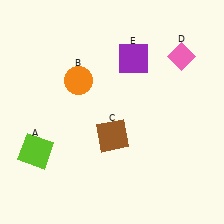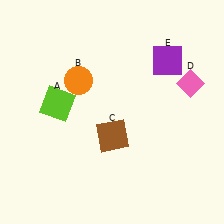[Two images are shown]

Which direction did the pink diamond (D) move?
The pink diamond (D) moved down.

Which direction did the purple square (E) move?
The purple square (E) moved right.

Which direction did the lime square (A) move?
The lime square (A) moved up.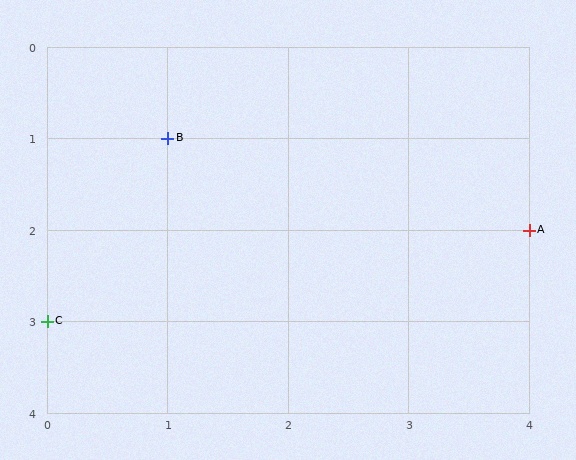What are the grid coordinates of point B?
Point B is at grid coordinates (1, 1).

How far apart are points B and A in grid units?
Points B and A are 3 columns and 1 row apart (about 3.2 grid units diagonally).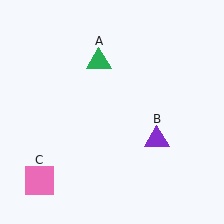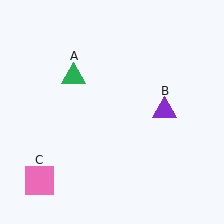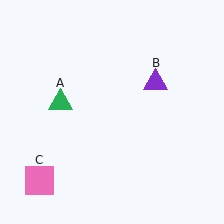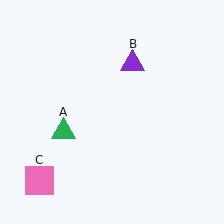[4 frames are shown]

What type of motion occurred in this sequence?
The green triangle (object A), purple triangle (object B) rotated counterclockwise around the center of the scene.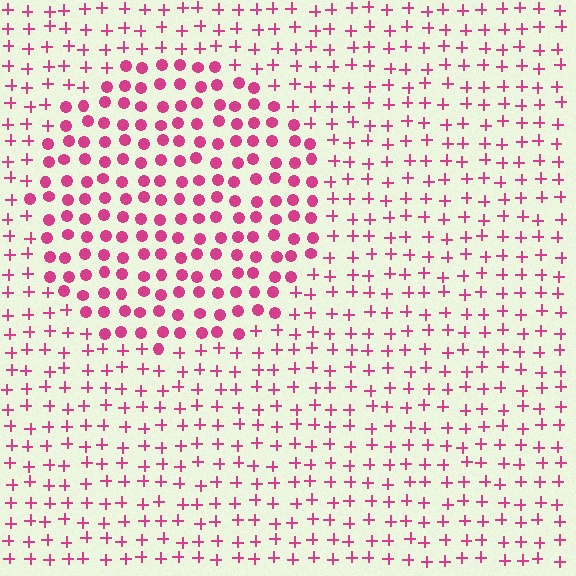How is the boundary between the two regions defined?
The boundary is defined by a change in element shape: circles inside vs. plus signs outside. All elements share the same color and spacing.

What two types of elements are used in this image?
The image uses circles inside the circle region and plus signs outside it.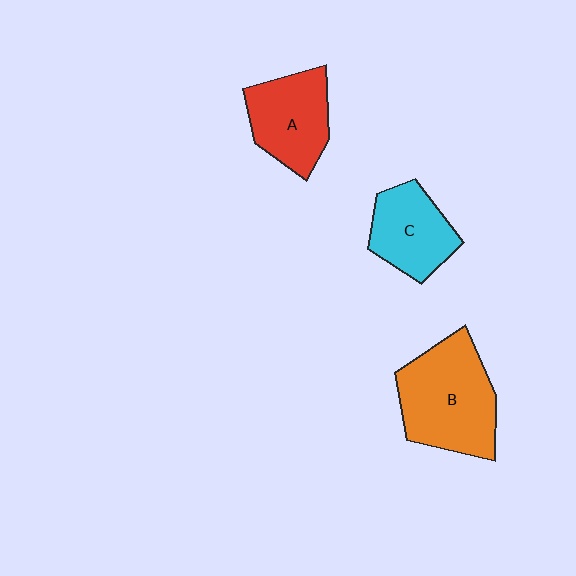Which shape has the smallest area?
Shape C (cyan).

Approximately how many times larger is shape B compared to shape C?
Approximately 1.5 times.